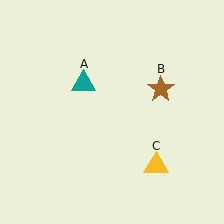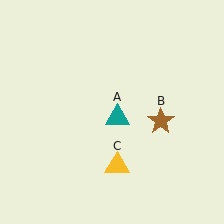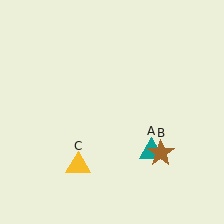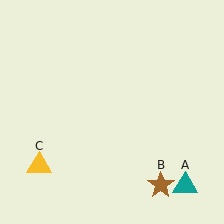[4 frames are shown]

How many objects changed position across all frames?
3 objects changed position: teal triangle (object A), brown star (object B), yellow triangle (object C).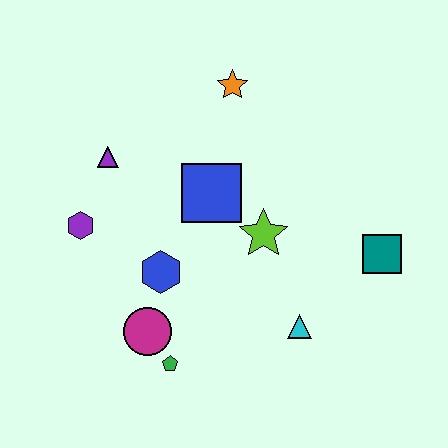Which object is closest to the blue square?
The lime star is closest to the blue square.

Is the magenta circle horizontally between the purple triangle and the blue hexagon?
Yes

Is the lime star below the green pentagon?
No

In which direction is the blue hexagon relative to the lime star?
The blue hexagon is to the left of the lime star.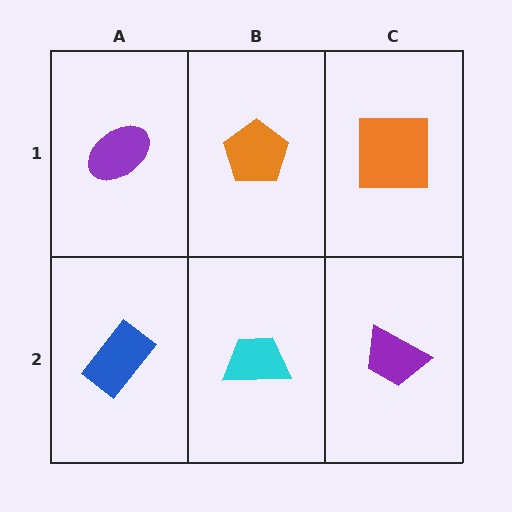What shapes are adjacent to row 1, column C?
A purple trapezoid (row 2, column C), an orange pentagon (row 1, column B).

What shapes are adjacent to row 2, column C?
An orange square (row 1, column C), a cyan trapezoid (row 2, column B).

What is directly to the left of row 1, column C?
An orange pentagon.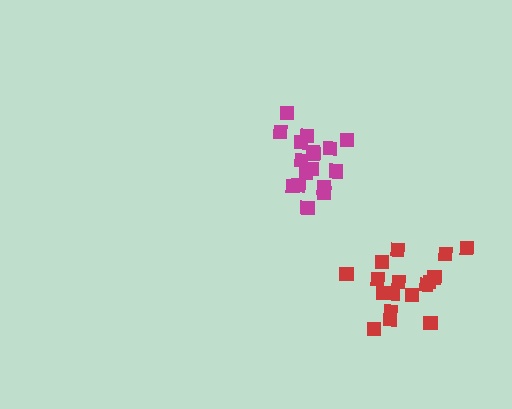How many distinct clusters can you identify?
There are 2 distinct clusters.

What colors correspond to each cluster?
The clusters are colored: red, magenta.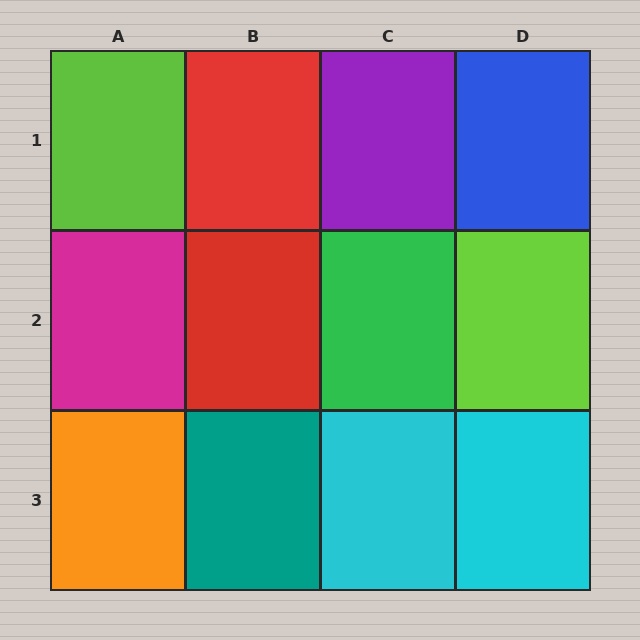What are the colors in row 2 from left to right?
Magenta, red, green, lime.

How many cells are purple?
1 cell is purple.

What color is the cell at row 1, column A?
Lime.